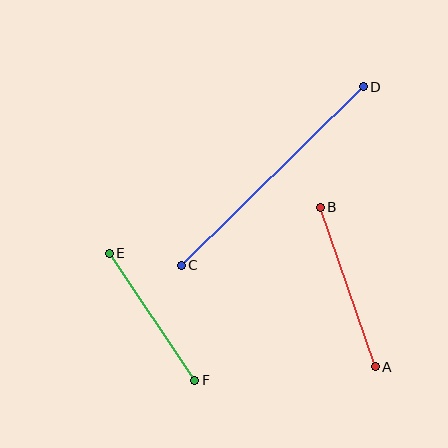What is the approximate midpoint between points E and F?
The midpoint is at approximately (152, 317) pixels.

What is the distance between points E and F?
The distance is approximately 154 pixels.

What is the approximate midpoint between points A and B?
The midpoint is at approximately (348, 287) pixels.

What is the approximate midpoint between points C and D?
The midpoint is at approximately (272, 176) pixels.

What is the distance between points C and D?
The distance is approximately 255 pixels.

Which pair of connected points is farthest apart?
Points C and D are farthest apart.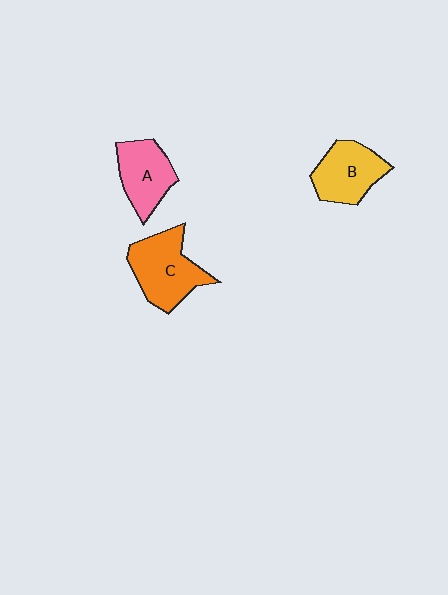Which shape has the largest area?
Shape C (orange).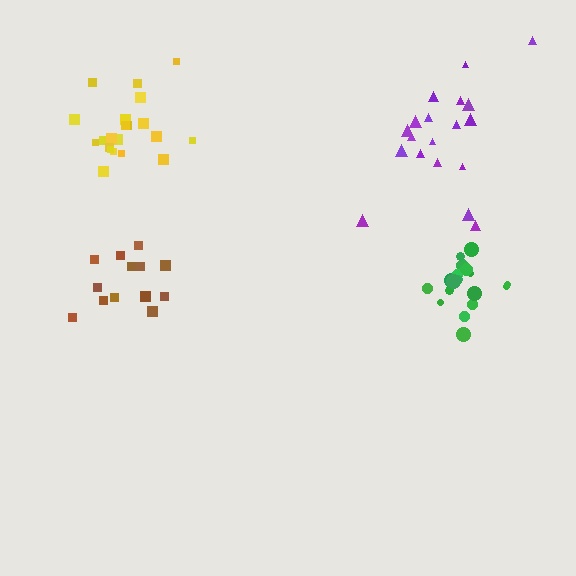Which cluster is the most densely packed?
Green.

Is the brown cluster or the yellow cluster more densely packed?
Yellow.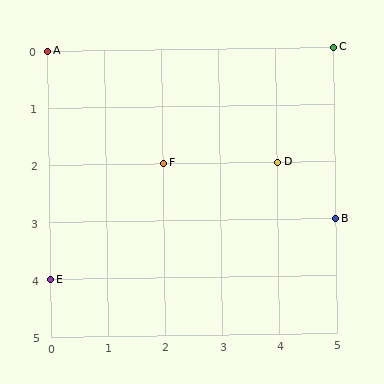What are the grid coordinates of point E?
Point E is at grid coordinates (0, 4).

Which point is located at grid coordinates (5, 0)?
Point C is at (5, 0).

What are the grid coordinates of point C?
Point C is at grid coordinates (5, 0).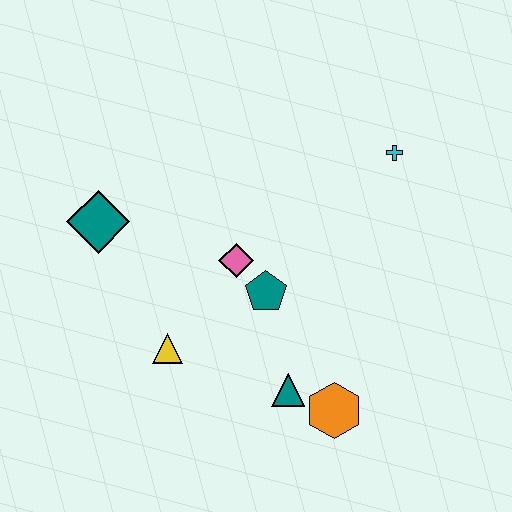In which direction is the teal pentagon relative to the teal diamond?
The teal pentagon is to the right of the teal diamond.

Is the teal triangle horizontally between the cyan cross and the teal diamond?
Yes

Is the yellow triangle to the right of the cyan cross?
No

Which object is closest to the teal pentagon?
The pink diamond is closest to the teal pentagon.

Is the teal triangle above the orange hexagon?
Yes